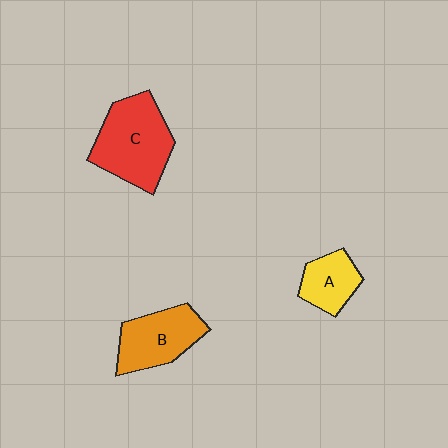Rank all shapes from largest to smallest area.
From largest to smallest: C (red), B (orange), A (yellow).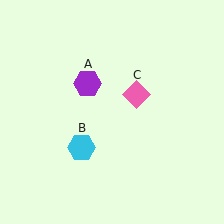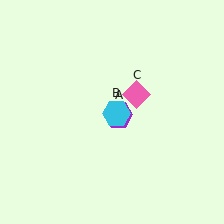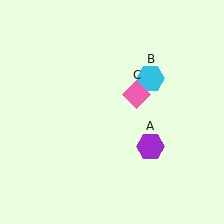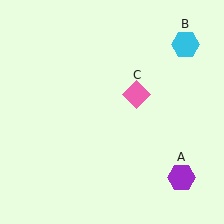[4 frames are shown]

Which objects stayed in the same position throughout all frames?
Pink diamond (object C) remained stationary.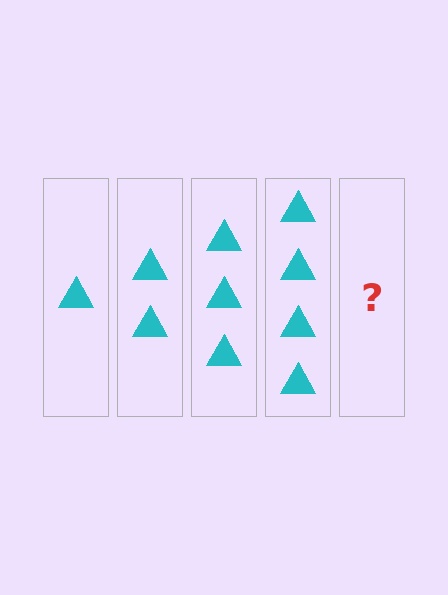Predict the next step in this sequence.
The next step is 5 triangles.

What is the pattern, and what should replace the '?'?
The pattern is that each step adds one more triangle. The '?' should be 5 triangles.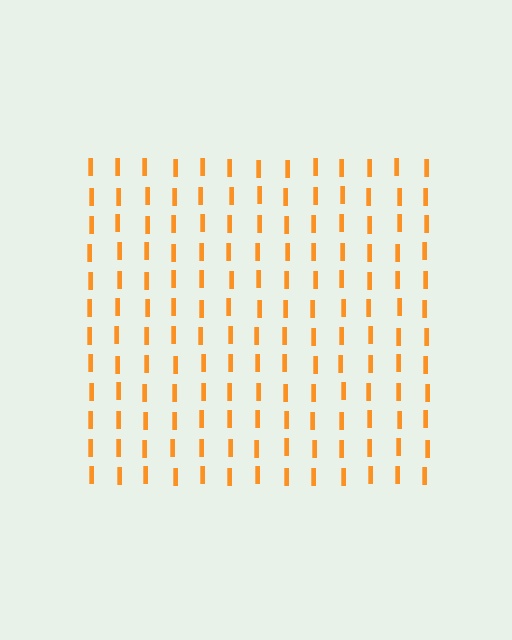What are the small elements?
The small elements are letter I's.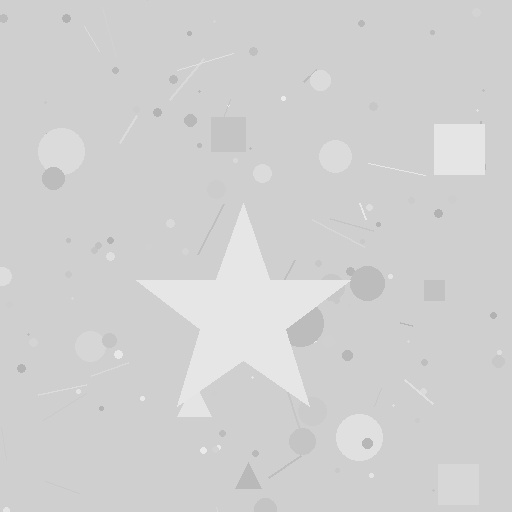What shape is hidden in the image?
A star is hidden in the image.